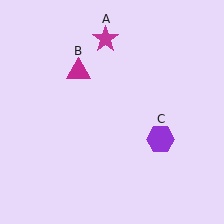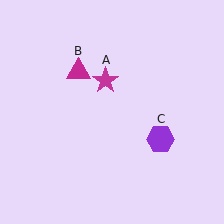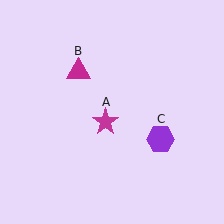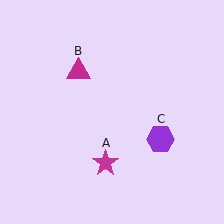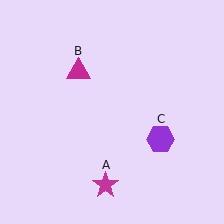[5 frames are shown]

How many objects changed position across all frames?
1 object changed position: magenta star (object A).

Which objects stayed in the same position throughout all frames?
Magenta triangle (object B) and purple hexagon (object C) remained stationary.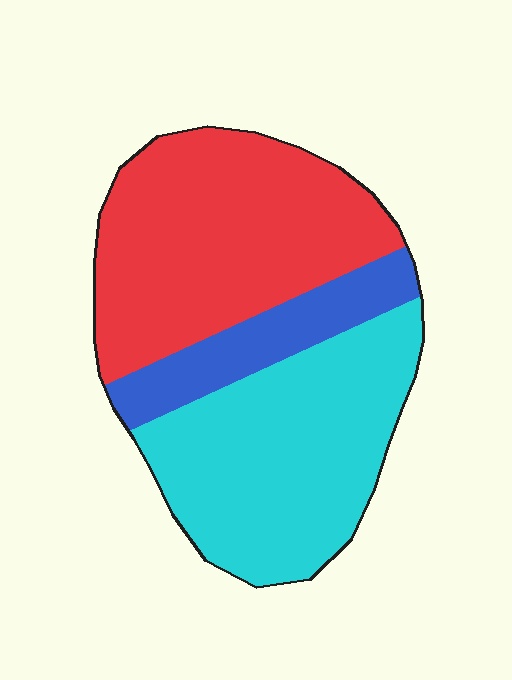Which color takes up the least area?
Blue, at roughly 15%.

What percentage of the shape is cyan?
Cyan covers roughly 40% of the shape.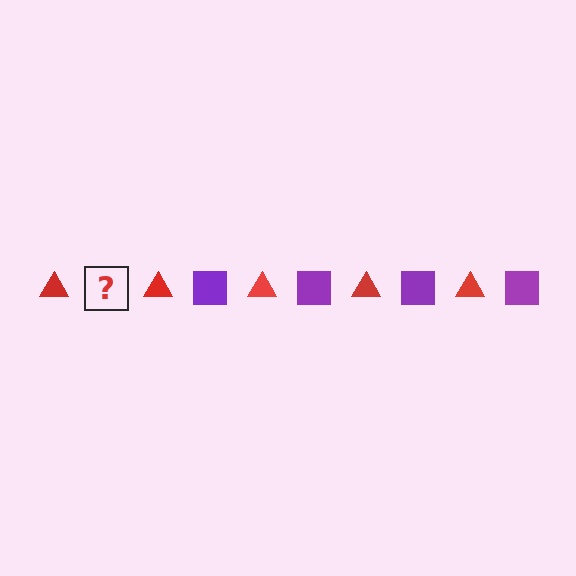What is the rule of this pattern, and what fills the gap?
The rule is that the pattern alternates between red triangle and purple square. The gap should be filled with a purple square.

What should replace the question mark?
The question mark should be replaced with a purple square.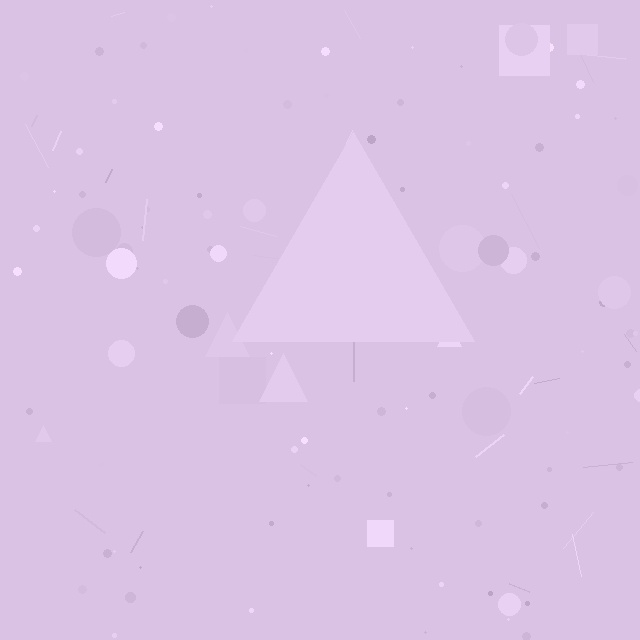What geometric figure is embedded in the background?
A triangle is embedded in the background.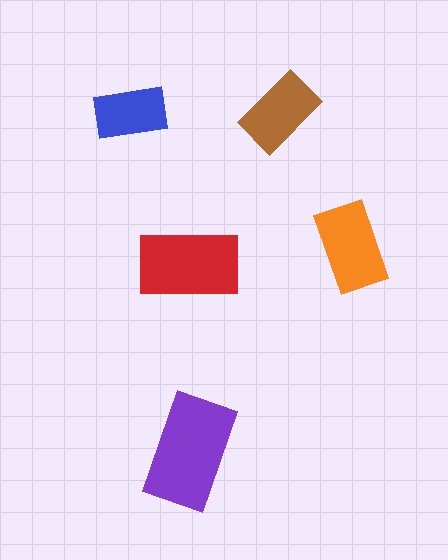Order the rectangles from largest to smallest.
the purple one, the red one, the orange one, the brown one, the blue one.